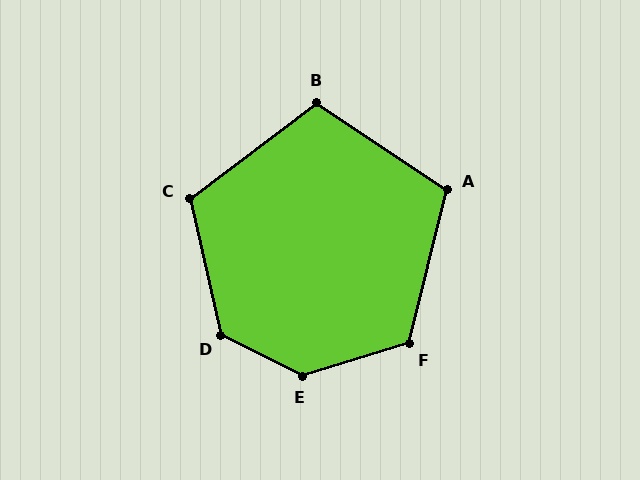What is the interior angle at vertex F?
Approximately 121 degrees (obtuse).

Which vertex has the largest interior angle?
E, at approximately 137 degrees.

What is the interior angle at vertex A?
Approximately 110 degrees (obtuse).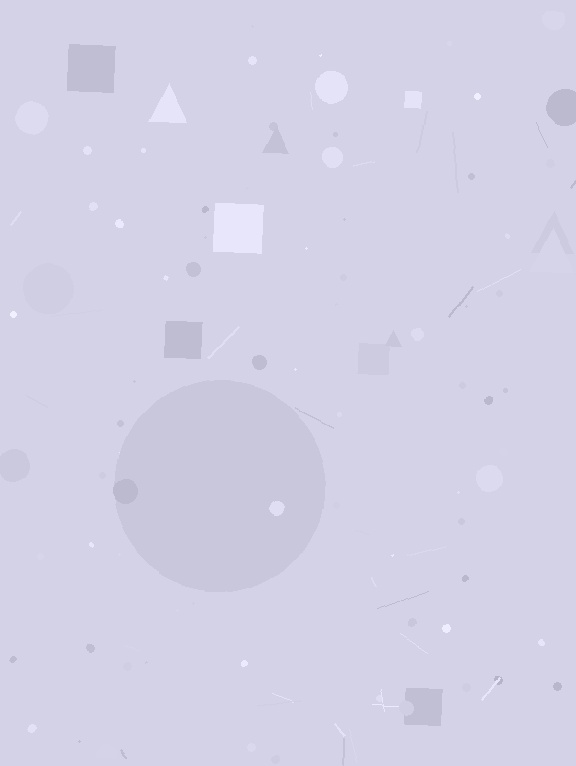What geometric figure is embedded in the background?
A circle is embedded in the background.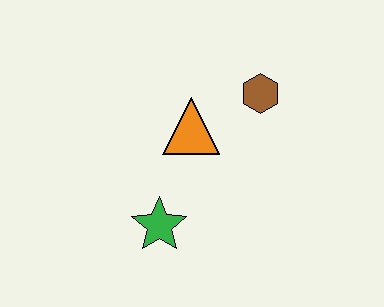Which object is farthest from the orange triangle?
The green star is farthest from the orange triangle.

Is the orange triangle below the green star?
No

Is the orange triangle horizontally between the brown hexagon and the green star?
Yes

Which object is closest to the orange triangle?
The brown hexagon is closest to the orange triangle.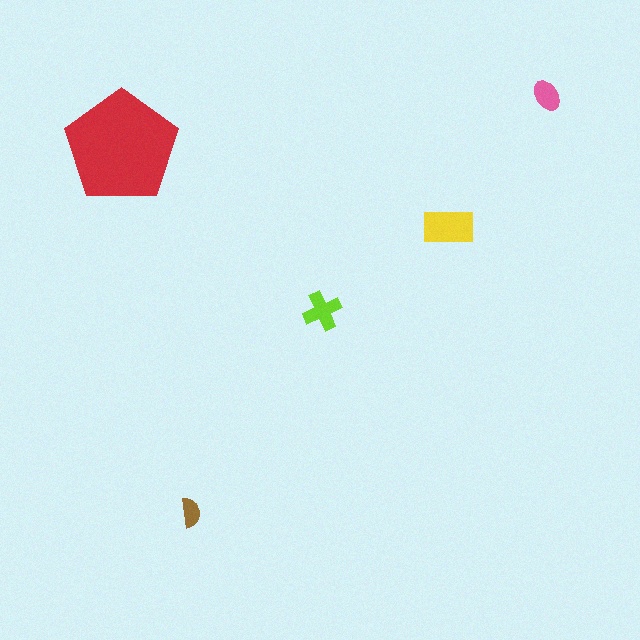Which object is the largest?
The red pentagon.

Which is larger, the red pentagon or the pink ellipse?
The red pentagon.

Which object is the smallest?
The brown semicircle.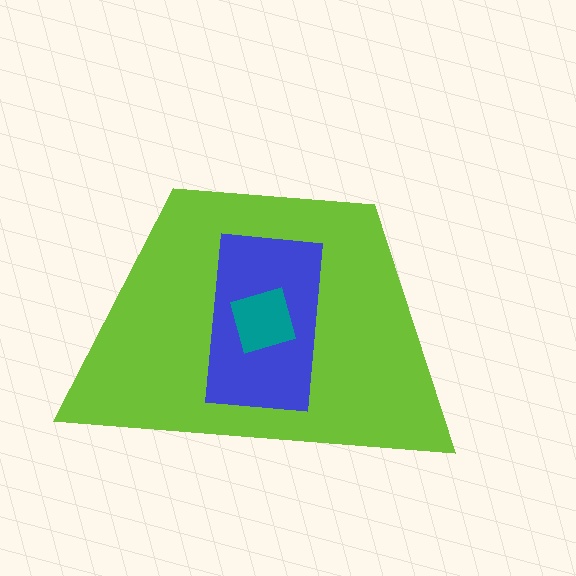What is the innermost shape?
The teal square.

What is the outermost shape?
The lime trapezoid.